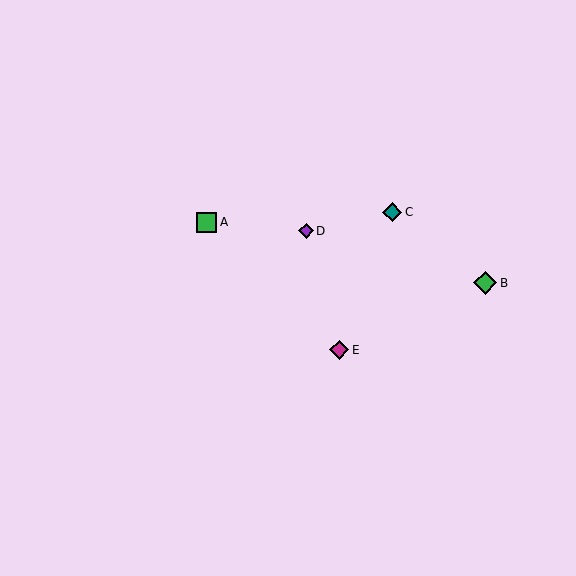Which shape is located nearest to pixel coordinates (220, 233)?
The green square (labeled A) at (206, 222) is nearest to that location.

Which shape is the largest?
The green diamond (labeled B) is the largest.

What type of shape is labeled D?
Shape D is a purple diamond.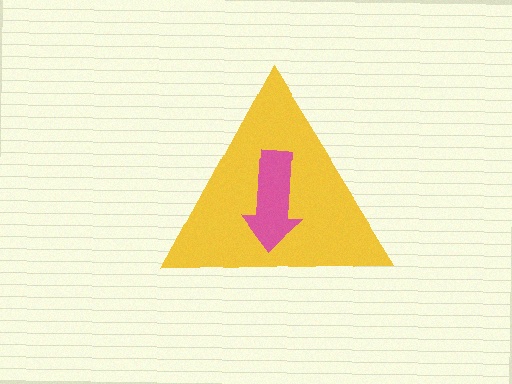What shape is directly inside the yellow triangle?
The pink arrow.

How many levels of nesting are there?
2.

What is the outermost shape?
The yellow triangle.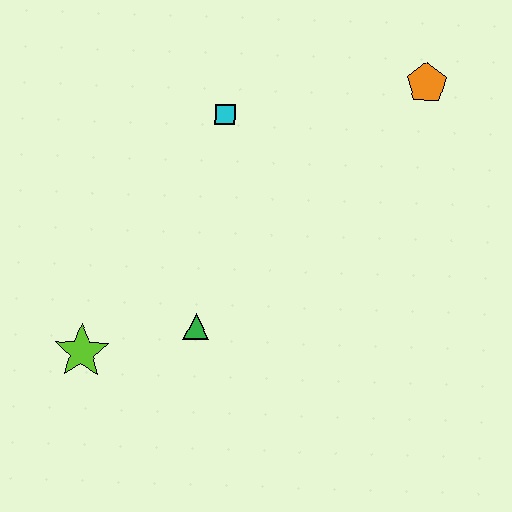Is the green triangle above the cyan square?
No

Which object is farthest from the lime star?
The orange pentagon is farthest from the lime star.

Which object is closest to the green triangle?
The lime star is closest to the green triangle.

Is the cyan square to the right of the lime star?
Yes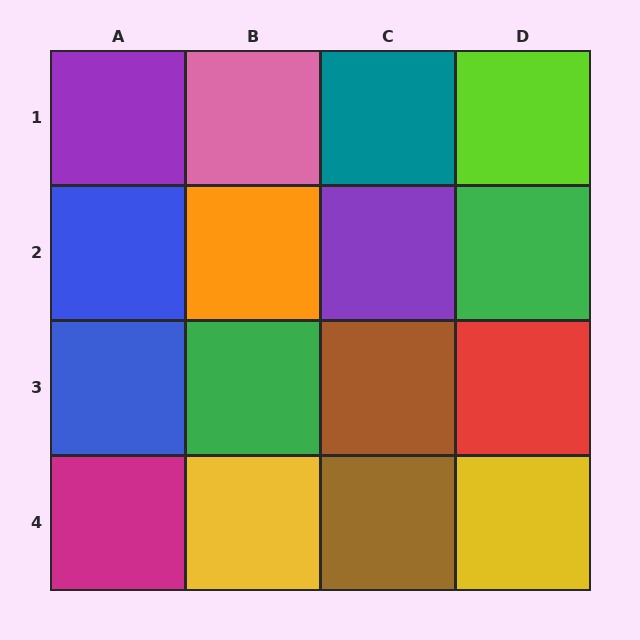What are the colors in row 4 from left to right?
Magenta, yellow, brown, yellow.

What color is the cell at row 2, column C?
Purple.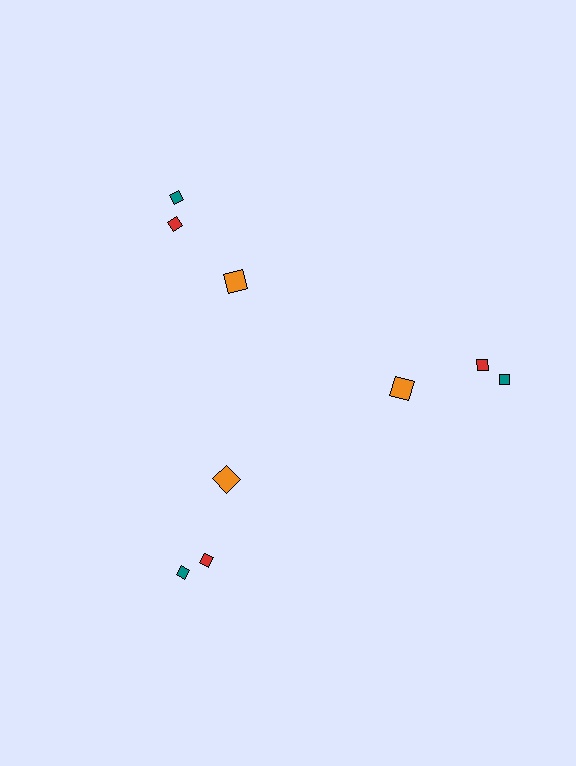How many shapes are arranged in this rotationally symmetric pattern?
There are 9 shapes, arranged in 3 groups of 3.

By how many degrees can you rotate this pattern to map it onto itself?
The pattern maps onto itself every 120 degrees of rotation.